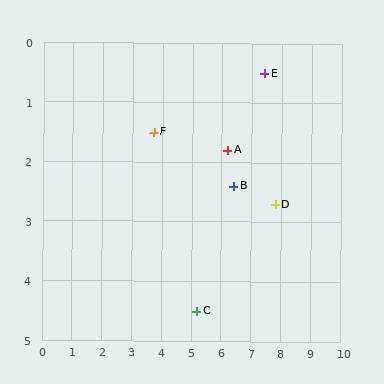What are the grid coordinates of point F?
Point F is at approximately (3.7, 1.5).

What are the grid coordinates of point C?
Point C is at approximately (5.2, 4.5).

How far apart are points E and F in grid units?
Points E and F are about 3.8 grid units apart.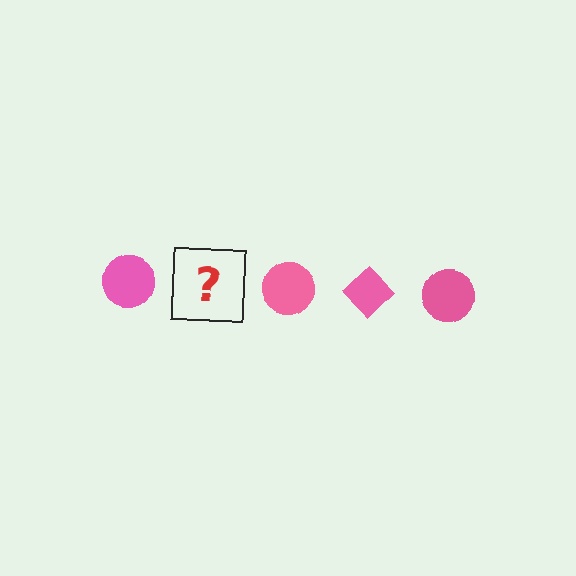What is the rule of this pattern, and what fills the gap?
The rule is that the pattern cycles through circle, diamond shapes in pink. The gap should be filled with a pink diamond.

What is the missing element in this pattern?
The missing element is a pink diamond.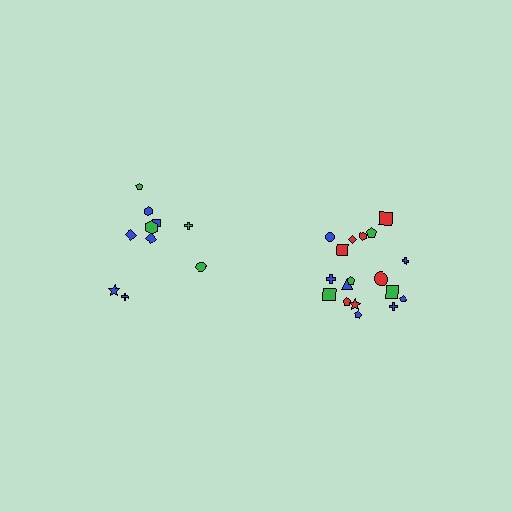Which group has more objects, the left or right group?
The right group.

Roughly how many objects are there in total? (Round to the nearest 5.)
Roughly 30 objects in total.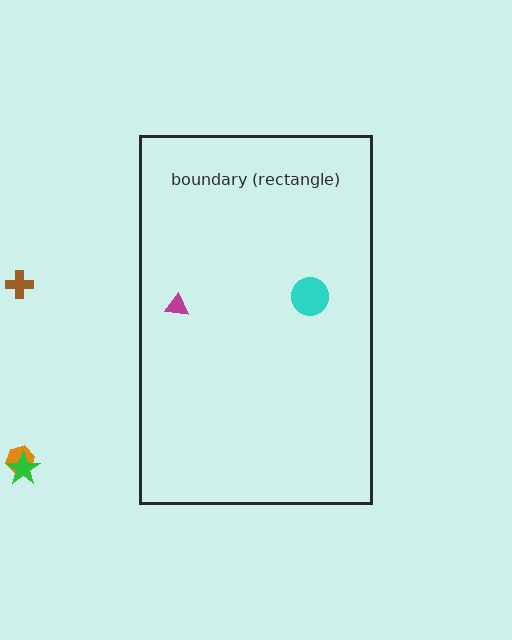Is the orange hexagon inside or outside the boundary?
Outside.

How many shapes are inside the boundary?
2 inside, 3 outside.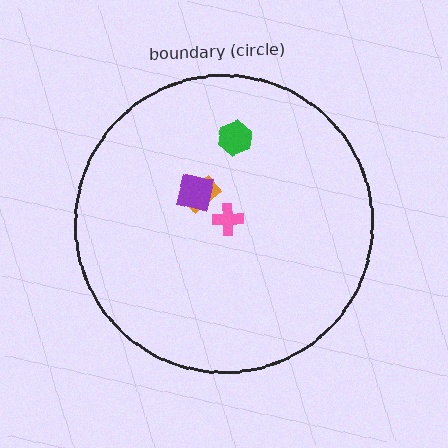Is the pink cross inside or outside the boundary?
Inside.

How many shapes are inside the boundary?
4 inside, 0 outside.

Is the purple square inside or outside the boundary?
Inside.